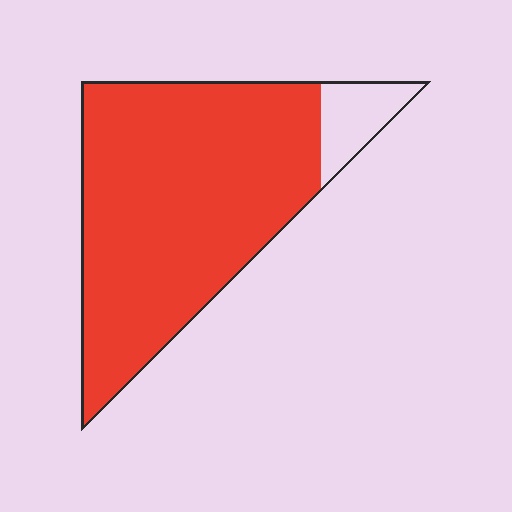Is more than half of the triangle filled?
Yes.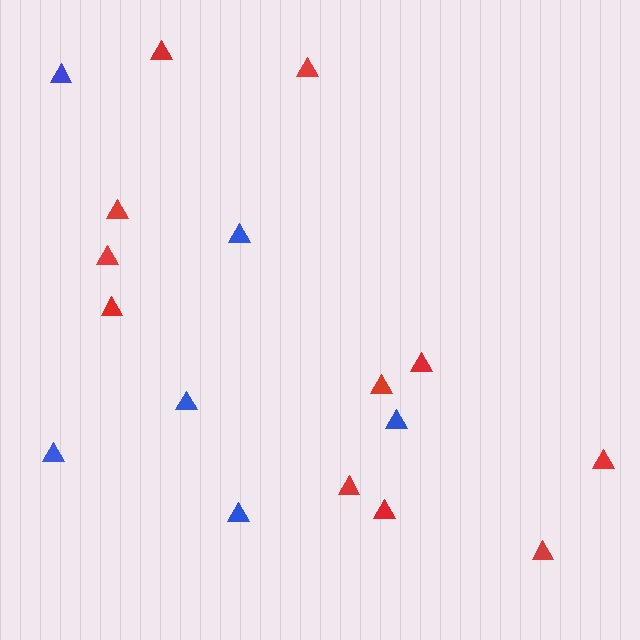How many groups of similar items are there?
There are 2 groups: one group of blue triangles (6) and one group of red triangles (11).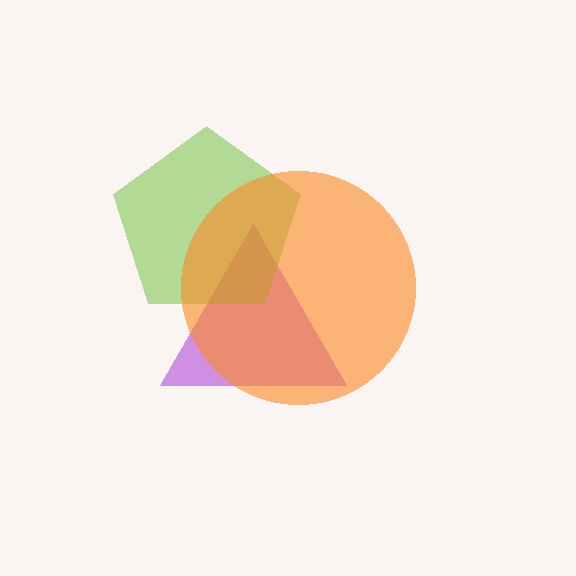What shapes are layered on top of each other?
The layered shapes are: a purple triangle, a lime pentagon, an orange circle.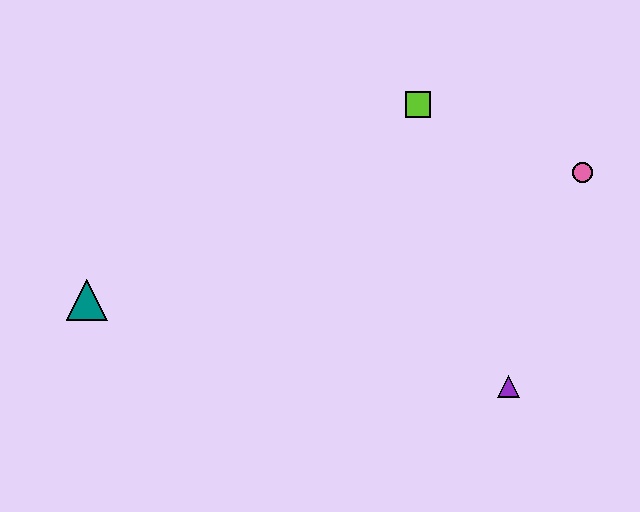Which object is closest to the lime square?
The pink circle is closest to the lime square.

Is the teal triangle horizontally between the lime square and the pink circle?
No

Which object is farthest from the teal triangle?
The pink circle is farthest from the teal triangle.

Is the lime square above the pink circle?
Yes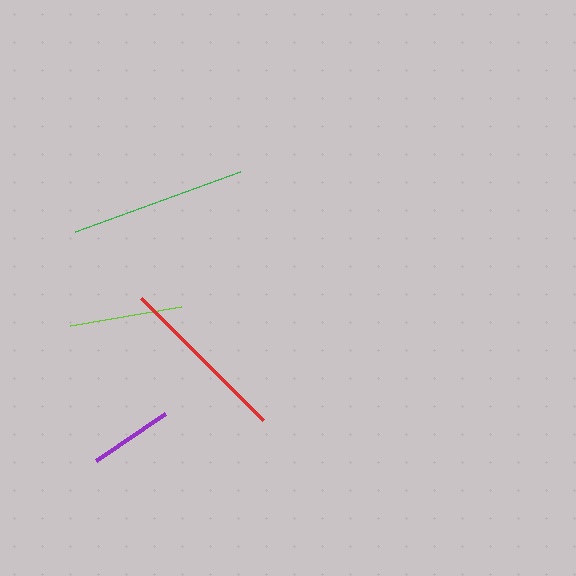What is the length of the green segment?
The green segment is approximately 176 pixels long.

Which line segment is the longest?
The green line is the longest at approximately 176 pixels.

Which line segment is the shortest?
The purple line is the shortest at approximately 83 pixels.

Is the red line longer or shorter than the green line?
The green line is longer than the red line.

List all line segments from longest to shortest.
From longest to shortest: green, red, lime, purple.